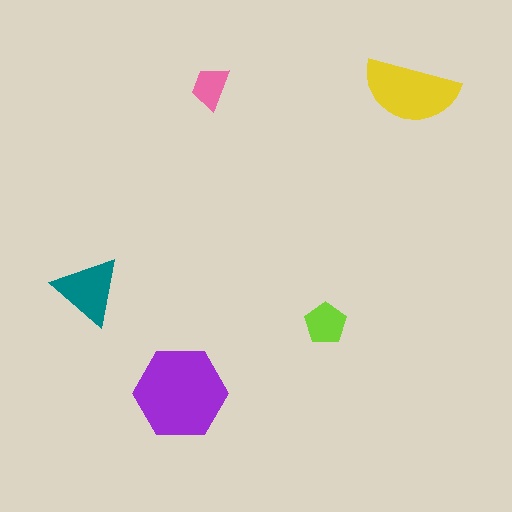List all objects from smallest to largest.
The pink trapezoid, the lime pentagon, the teal triangle, the yellow semicircle, the purple hexagon.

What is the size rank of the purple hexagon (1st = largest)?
1st.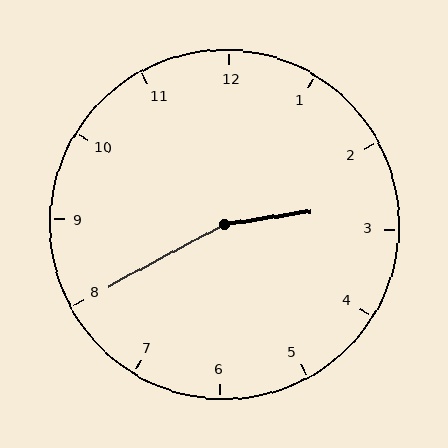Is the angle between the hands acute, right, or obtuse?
It is obtuse.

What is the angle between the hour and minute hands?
Approximately 160 degrees.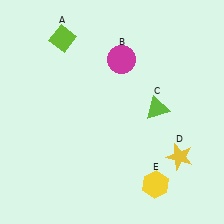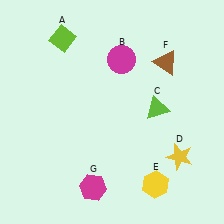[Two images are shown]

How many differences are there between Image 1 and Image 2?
There are 2 differences between the two images.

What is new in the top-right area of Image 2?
A brown triangle (F) was added in the top-right area of Image 2.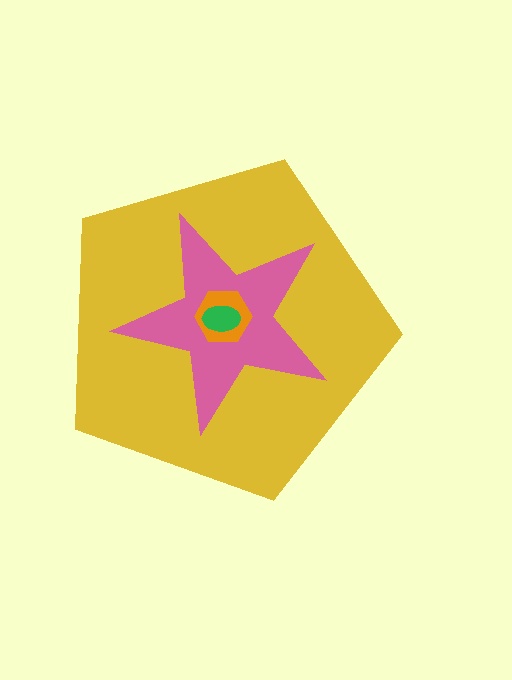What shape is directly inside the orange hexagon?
The green ellipse.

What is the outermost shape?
The yellow pentagon.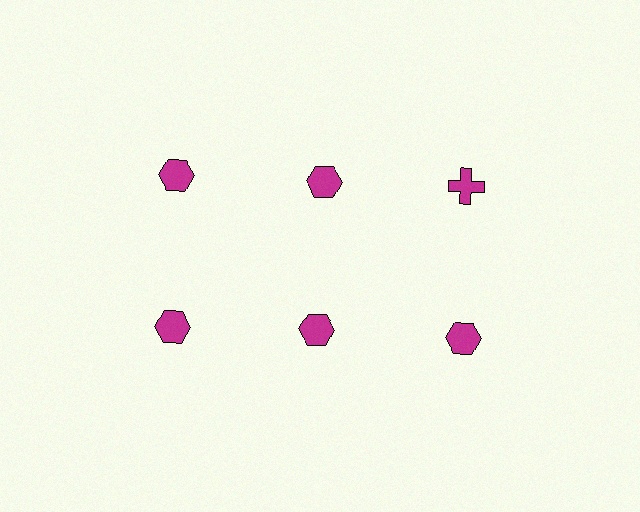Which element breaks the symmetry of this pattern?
The magenta cross in the top row, center column breaks the symmetry. All other shapes are magenta hexagons.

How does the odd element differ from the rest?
It has a different shape: cross instead of hexagon.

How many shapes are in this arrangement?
There are 6 shapes arranged in a grid pattern.